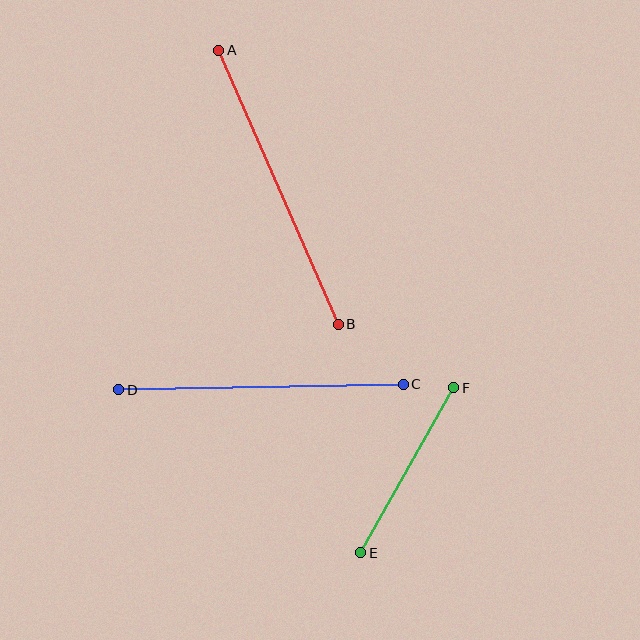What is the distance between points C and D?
The distance is approximately 285 pixels.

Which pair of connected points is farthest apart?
Points A and B are farthest apart.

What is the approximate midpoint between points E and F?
The midpoint is at approximately (407, 470) pixels.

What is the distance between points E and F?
The distance is approximately 189 pixels.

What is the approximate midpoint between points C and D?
The midpoint is at approximately (261, 387) pixels.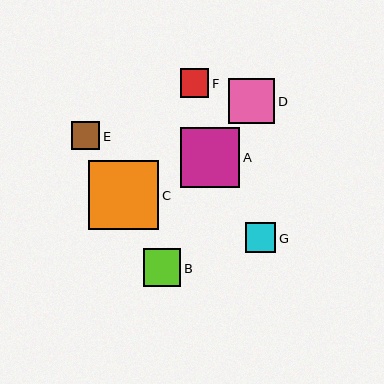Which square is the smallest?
Square E is the smallest with a size of approximately 28 pixels.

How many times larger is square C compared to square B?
Square C is approximately 1.9 times the size of square B.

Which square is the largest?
Square C is the largest with a size of approximately 70 pixels.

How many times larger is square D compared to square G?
Square D is approximately 1.5 times the size of square G.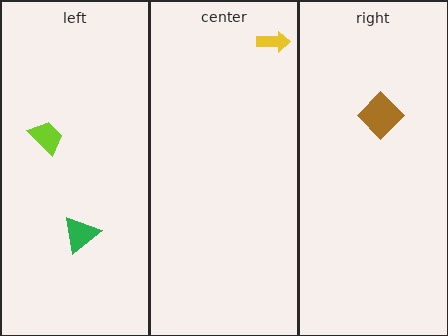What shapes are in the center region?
The yellow arrow.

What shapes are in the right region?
The brown diamond.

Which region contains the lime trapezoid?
The left region.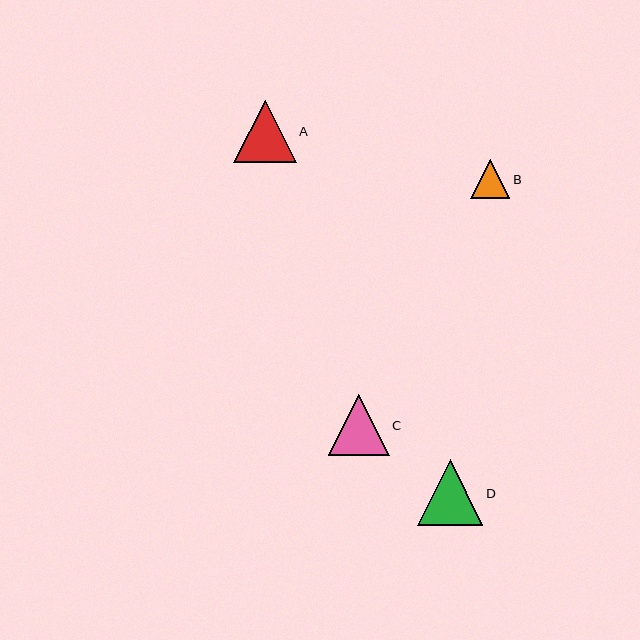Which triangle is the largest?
Triangle D is the largest with a size of approximately 66 pixels.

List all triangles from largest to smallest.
From largest to smallest: D, A, C, B.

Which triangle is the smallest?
Triangle B is the smallest with a size of approximately 39 pixels.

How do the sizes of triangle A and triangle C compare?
Triangle A and triangle C are approximately the same size.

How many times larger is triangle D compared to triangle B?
Triangle D is approximately 1.7 times the size of triangle B.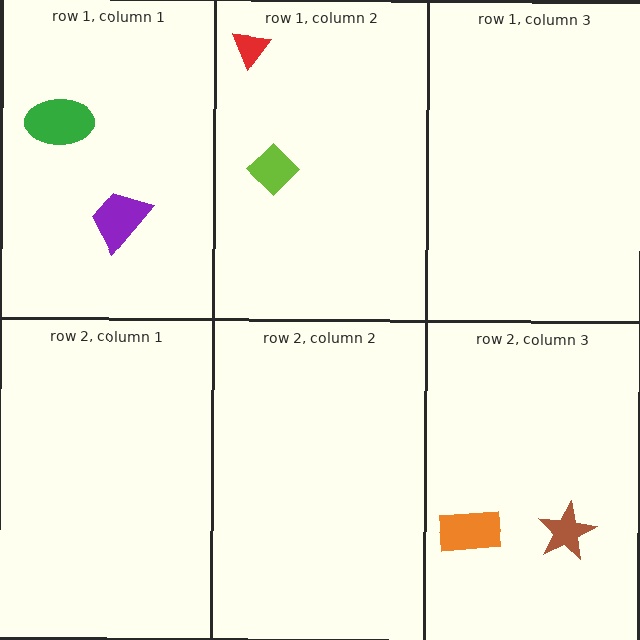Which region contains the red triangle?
The row 1, column 2 region.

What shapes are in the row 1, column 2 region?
The lime diamond, the red triangle.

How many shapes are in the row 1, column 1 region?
2.